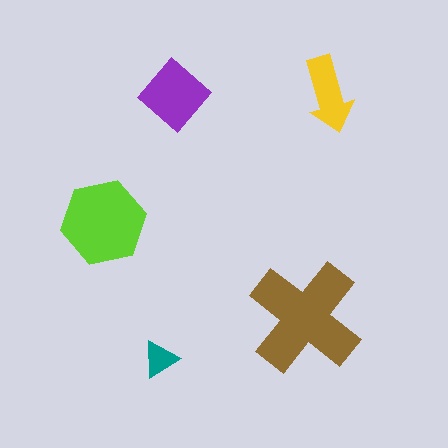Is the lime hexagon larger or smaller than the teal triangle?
Larger.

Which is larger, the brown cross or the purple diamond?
The brown cross.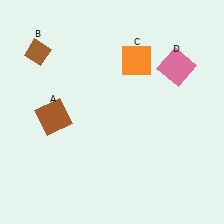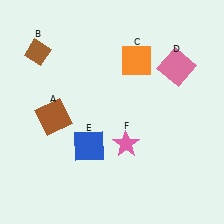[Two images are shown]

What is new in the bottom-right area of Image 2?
A pink star (F) was added in the bottom-right area of Image 2.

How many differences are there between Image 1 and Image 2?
There are 2 differences between the two images.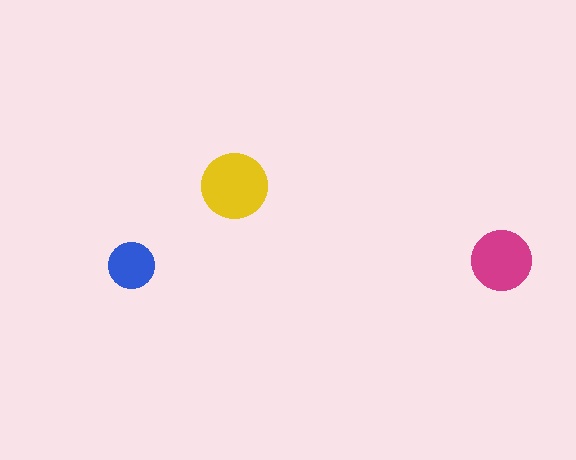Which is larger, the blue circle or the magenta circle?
The magenta one.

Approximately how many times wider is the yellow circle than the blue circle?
About 1.5 times wider.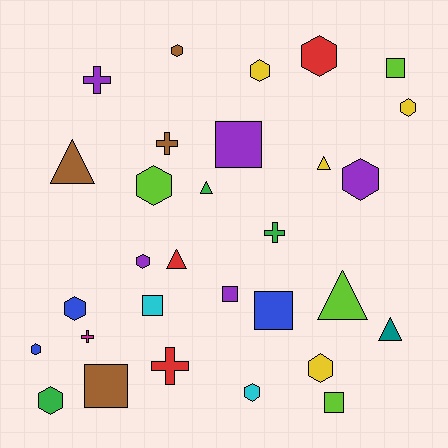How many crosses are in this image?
There are 5 crosses.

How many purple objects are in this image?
There are 5 purple objects.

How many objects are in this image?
There are 30 objects.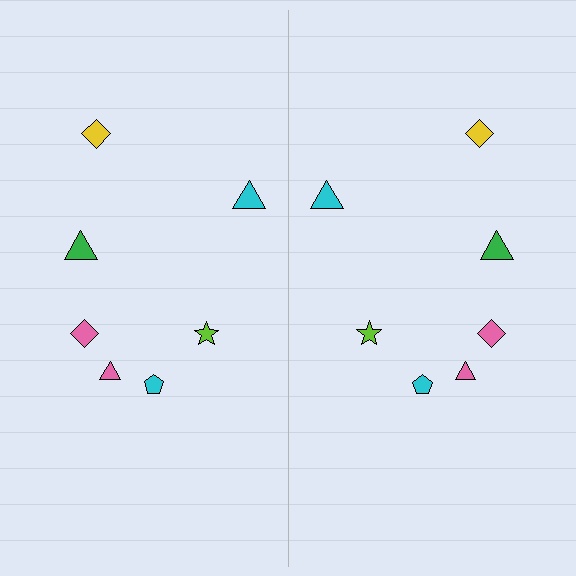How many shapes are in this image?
There are 14 shapes in this image.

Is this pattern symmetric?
Yes, this pattern has bilateral (reflection) symmetry.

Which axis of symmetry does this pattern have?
The pattern has a vertical axis of symmetry running through the center of the image.